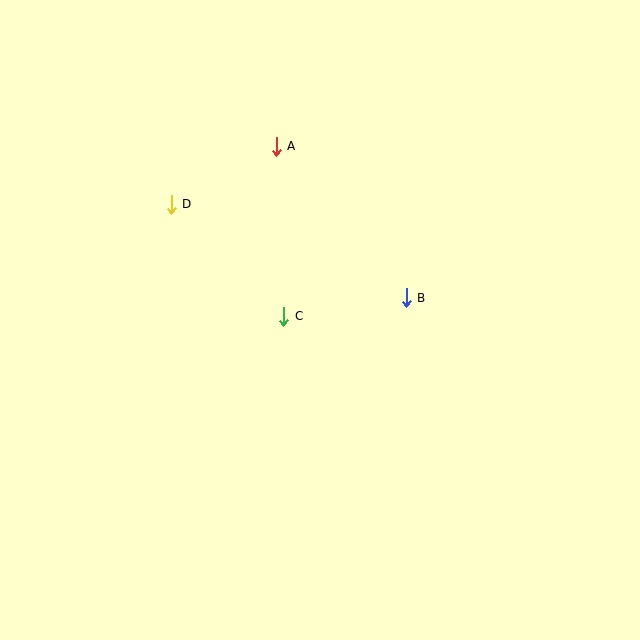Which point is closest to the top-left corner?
Point D is closest to the top-left corner.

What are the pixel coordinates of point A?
Point A is at (276, 146).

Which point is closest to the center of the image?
Point C at (284, 316) is closest to the center.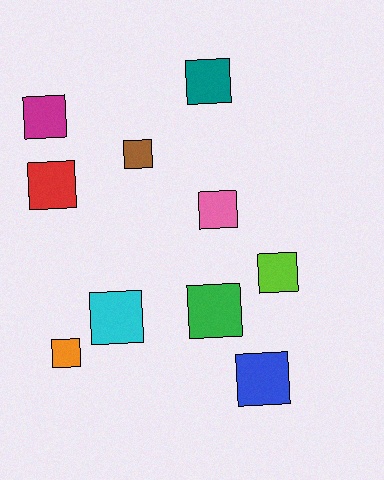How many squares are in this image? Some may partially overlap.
There are 10 squares.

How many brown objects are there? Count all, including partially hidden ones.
There is 1 brown object.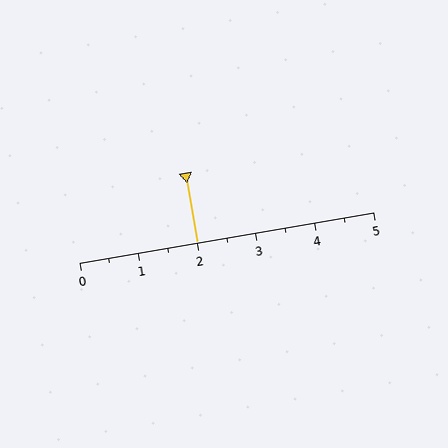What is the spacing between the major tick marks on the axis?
The major ticks are spaced 1 apart.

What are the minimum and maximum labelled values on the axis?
The axis runs from 0 to 5.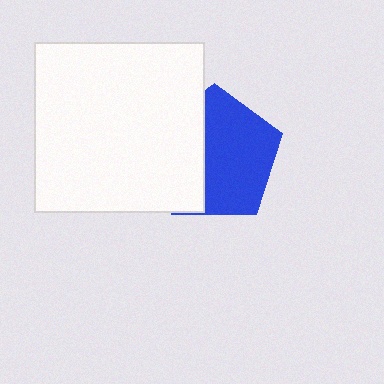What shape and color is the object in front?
The object in front is a white square.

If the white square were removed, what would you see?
You would see the complete blue pentagon.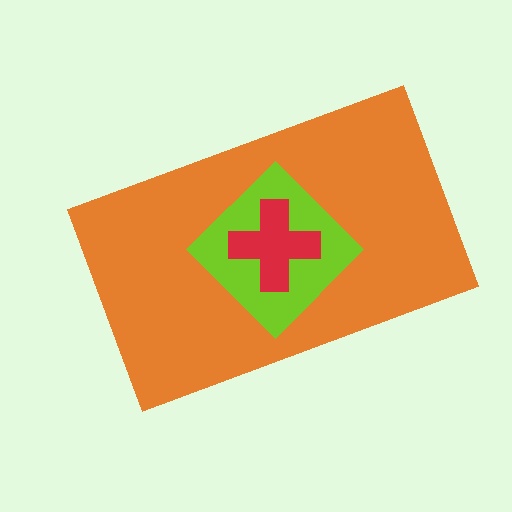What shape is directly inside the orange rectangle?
The lime diamond.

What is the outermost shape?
The orange rectangle.